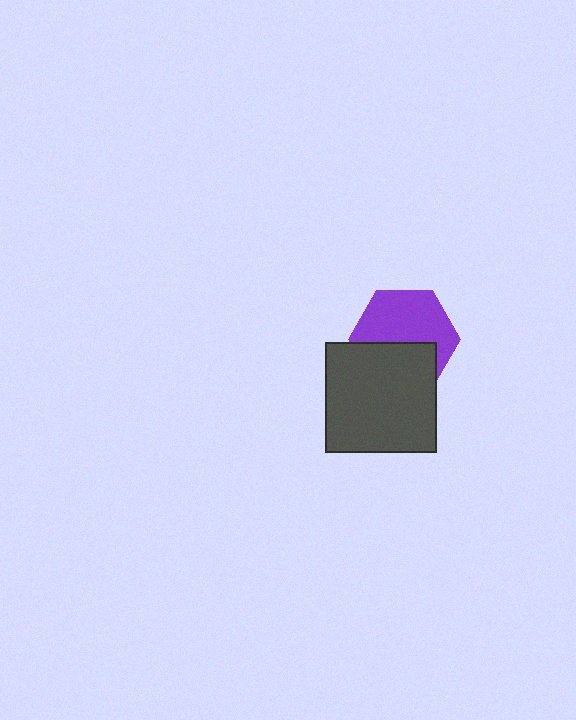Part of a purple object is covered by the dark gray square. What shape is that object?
It is a hexagon.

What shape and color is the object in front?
The object in front is a dark gray square.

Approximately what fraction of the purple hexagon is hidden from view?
Roughly 41% of the purple hexagon is hidden behind the dark gray square.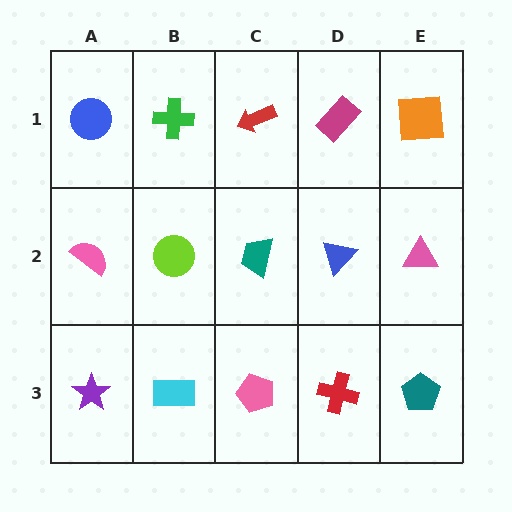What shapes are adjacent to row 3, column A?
A pink semicircle (row 2, column A), a cyan rectangle (row 3, column B).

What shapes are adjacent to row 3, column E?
A pink triangle (row 2, column E), a red cross (row 3, column D).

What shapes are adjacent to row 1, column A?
A pink semicircle (row 2, column A), a green cross (row 1, column B).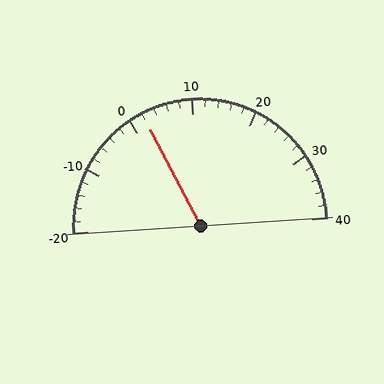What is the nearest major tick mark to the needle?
The nearest major tick mark is 0.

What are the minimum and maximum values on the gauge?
The gauge ranges from -20 to 40.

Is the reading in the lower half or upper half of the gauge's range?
The reading is in the lower half of the range (-20 to 40).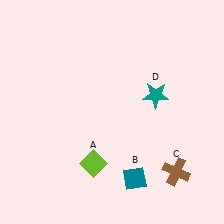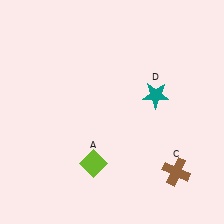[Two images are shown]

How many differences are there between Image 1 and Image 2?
There is 1 difference between the two images.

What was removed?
The teal diamond (B) was removed in Image 2.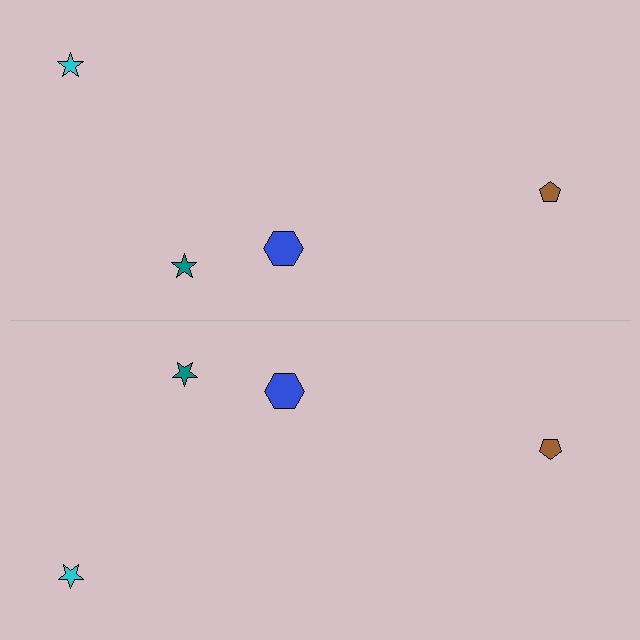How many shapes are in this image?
There are 8 shapes in this image.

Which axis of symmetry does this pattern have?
The pattern has a horizontal axis of symmetry running through the center of the image.